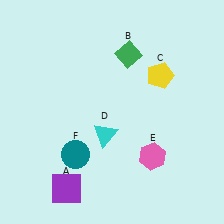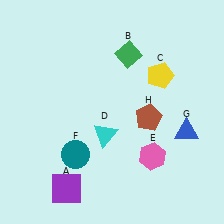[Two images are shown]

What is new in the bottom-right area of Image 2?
A brown pentagon (H) was added in the bottom-right area of Image 2.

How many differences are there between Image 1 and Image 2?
There are 2 differences between the two images.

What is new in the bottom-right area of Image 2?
A blue triangle (G) was added in the bottom-right area of Image 2.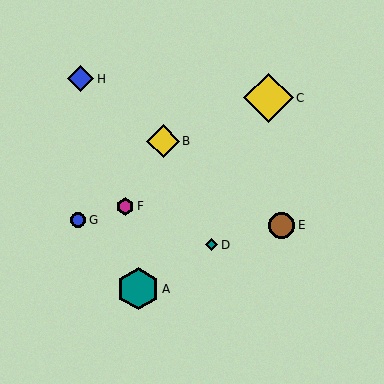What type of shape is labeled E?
Shape E is a brown circle.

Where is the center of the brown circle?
The center of the brown circle is at (282, 225).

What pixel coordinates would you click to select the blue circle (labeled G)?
Click at (78, 220) to select the blue circle G.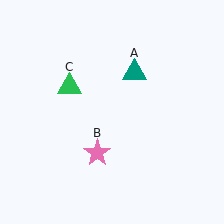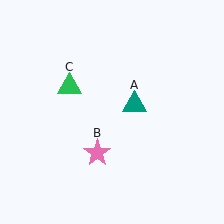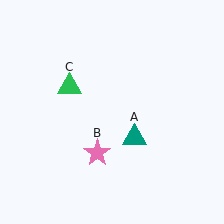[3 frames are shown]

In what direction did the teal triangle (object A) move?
The teal triangle (object A) moved down.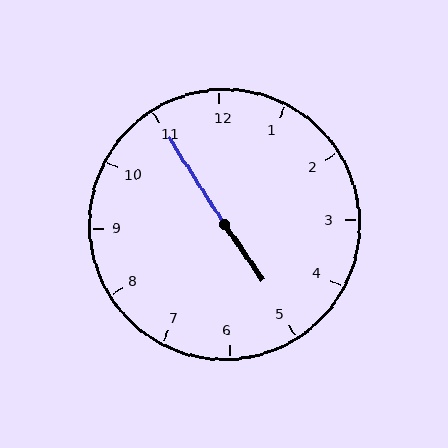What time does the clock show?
4:55.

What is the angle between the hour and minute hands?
Approximately 178 degrees.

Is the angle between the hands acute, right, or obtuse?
It is obtuse.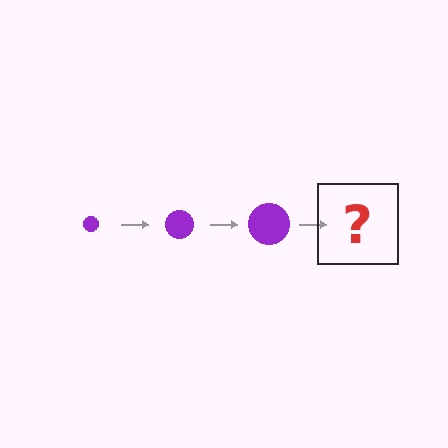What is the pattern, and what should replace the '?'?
The pattern is that the circle gets progressively larger each step. The '?' should be a purple circle, larger than the previous one.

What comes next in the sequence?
The next element should be a purple circle, larger than the previous one.